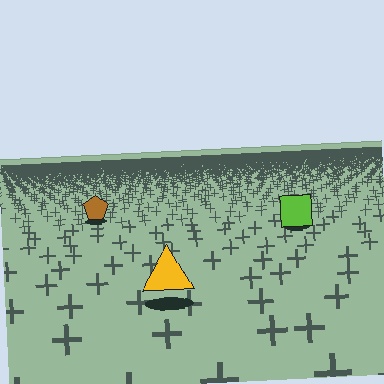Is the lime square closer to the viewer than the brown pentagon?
Yes. The lime square is closer — you can tell from the texture gradient: the ground texture is coarser near it.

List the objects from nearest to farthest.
From nearest to farthest: the yellow triangle, the lime square, the brown pentagon.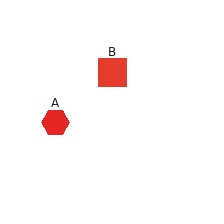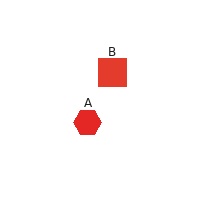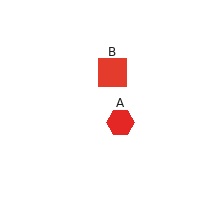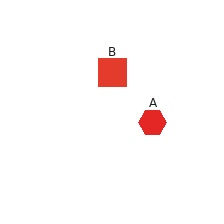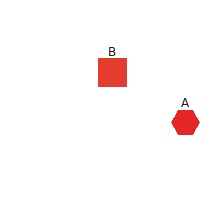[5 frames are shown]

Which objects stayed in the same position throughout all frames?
Red square (object B) remained stationary.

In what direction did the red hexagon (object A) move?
The red hexagon (object A) moved right.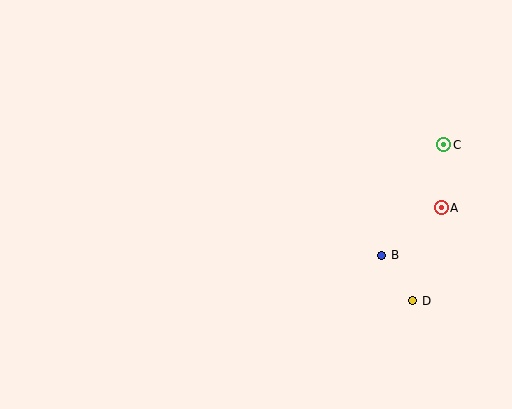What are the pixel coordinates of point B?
Point B is at (382, 255).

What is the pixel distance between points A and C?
The distance between A and C is 63 pixels.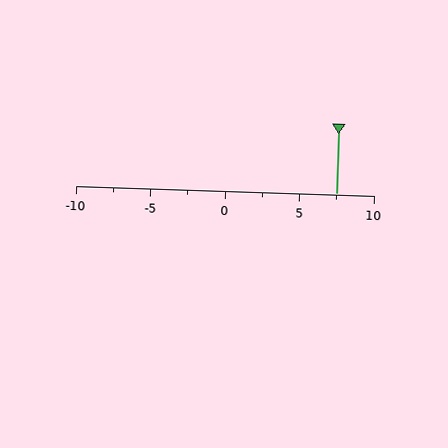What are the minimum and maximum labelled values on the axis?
The axis runs from -10 to 10.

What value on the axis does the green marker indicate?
The marker indicates approximately 7.5.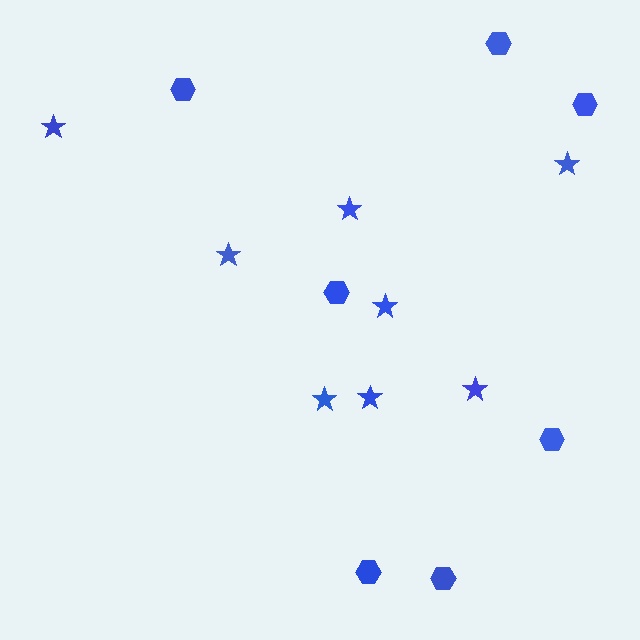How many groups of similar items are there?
There are 2 groups: one group of hexagons (7) and one group of stars (8).